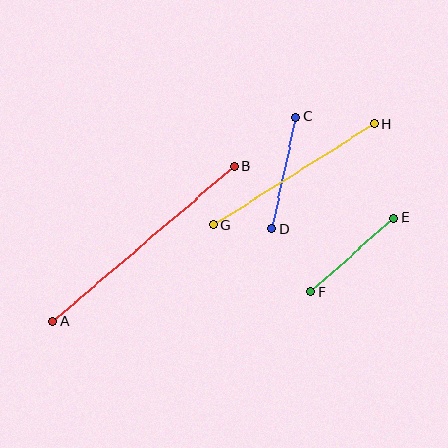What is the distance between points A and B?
The distance is approximately 239 pixels.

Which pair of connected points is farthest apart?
Points A and B are farthest apart.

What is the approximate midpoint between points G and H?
The midpoint is at approximately (294, 174) pixels.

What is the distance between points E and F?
The distance is approximately 111 pixels.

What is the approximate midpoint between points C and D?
The midpoint is at approximately (284, 173) pixels.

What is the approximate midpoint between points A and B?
The midpoint is at approximately (143, 244) pixels.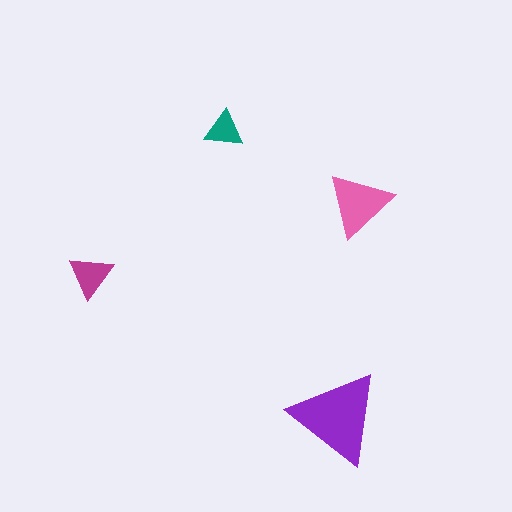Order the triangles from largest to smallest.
the purple one, the pink one, the magenta one, the teal one.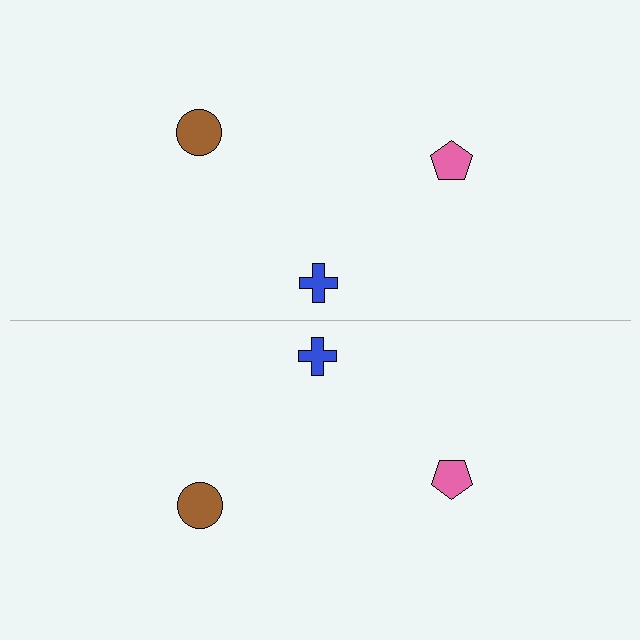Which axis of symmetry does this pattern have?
The pattern has a horizontal axis of symmetry running through the center of the image.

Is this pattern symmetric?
Yes, this pattern has bilateral (reflection) symmetry.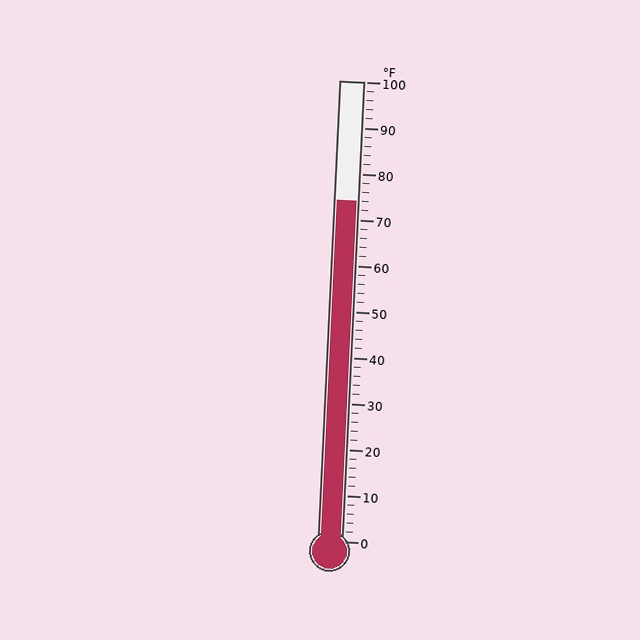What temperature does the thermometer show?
The thermometer shows approximately 74°F.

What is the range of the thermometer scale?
The thermometer scale ranges from 0°F to 100°F.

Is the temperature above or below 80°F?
The temperature is below 80°F.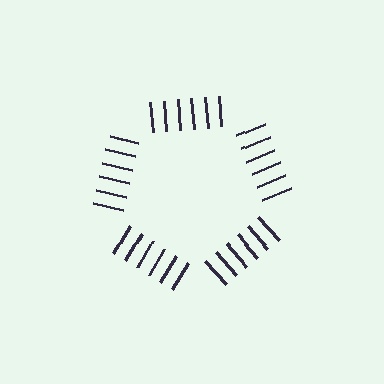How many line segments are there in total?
30 — 6 along each of the 5 edges.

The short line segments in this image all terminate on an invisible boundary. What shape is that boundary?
An illusory pentagon — the line segments terminate on its edges but no continuous stroke is drawn.